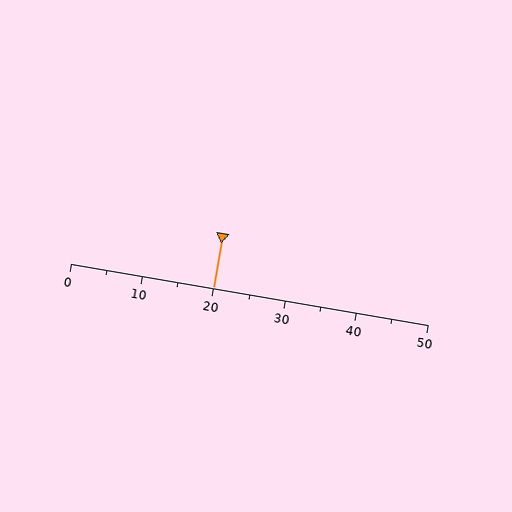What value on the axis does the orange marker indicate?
The marker indicates approximately 20.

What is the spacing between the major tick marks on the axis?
The major ticks are spaced 10 apart.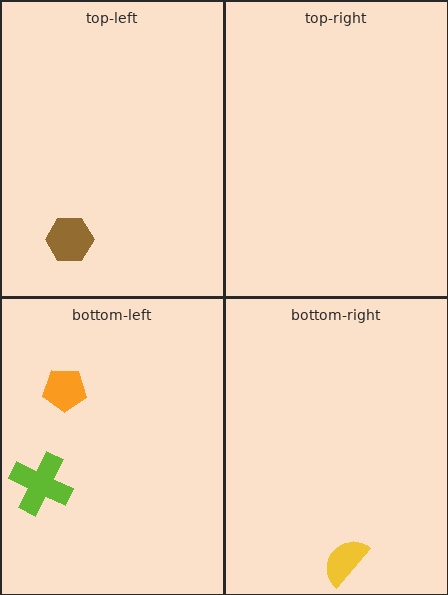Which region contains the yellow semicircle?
The bottom-right region.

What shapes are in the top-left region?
The brown hexagon.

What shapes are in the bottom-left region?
The orange pentagon, the lime cross.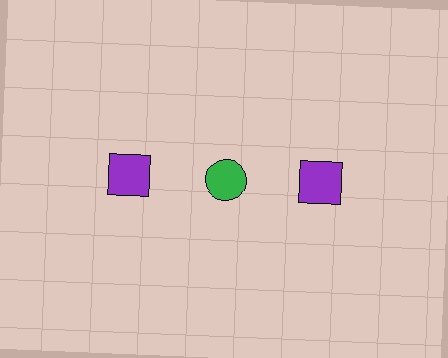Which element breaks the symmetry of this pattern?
The green circle in the top row, second from left column breaks the symmetry. All other shapes are purple squares.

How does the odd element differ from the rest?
It differs in both color (green instead of purple) and shape (circle instead of square).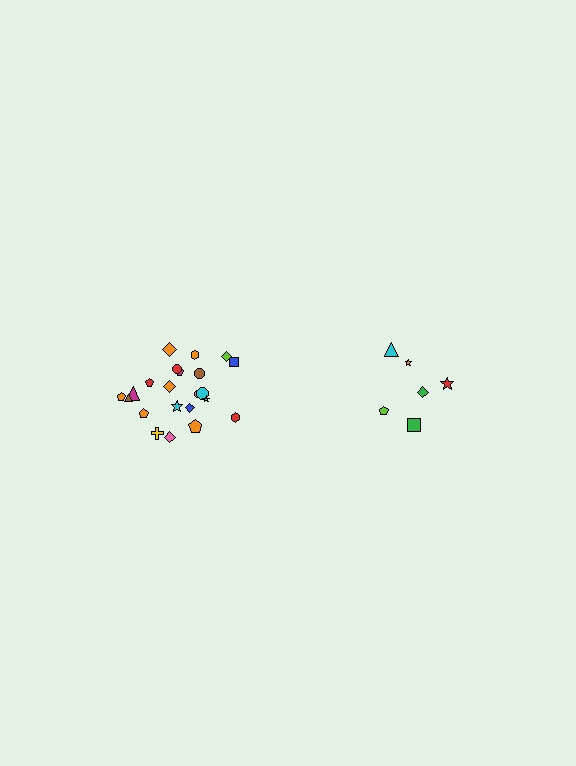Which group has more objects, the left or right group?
The left group.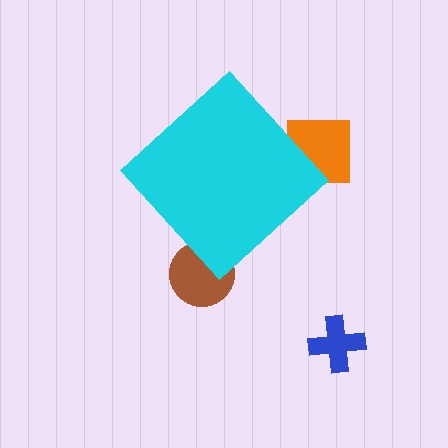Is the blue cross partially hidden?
No, the blue cross is fully visible.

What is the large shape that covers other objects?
A cyan diamond.